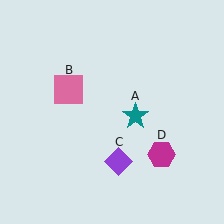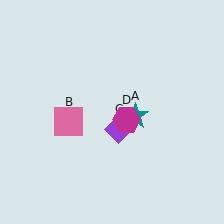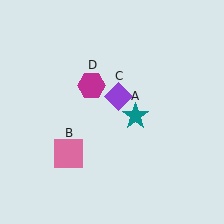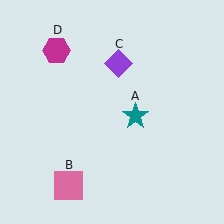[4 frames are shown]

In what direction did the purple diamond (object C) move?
The purple diamond (object C) moved up.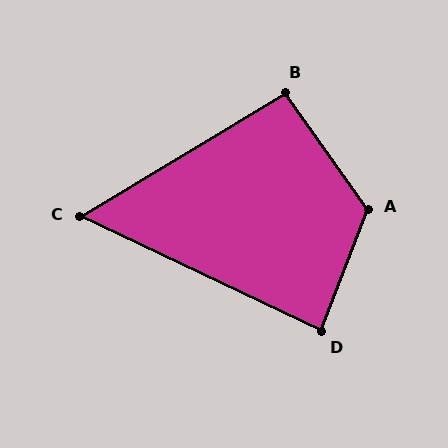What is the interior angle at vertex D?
Approximately 86 degrees (approximately right).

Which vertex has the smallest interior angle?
C, at approximately 56 degrees.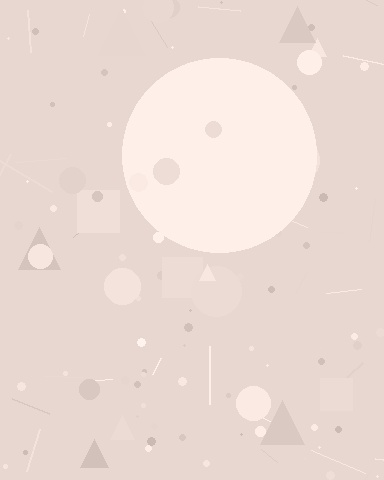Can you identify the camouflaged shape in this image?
The camouflaged shape is a circle.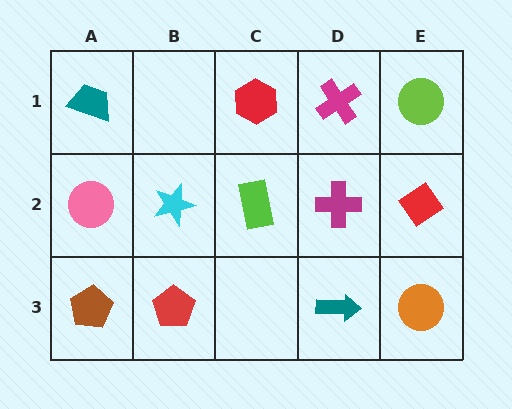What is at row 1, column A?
A teal trapezoid.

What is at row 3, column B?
A red pentagon.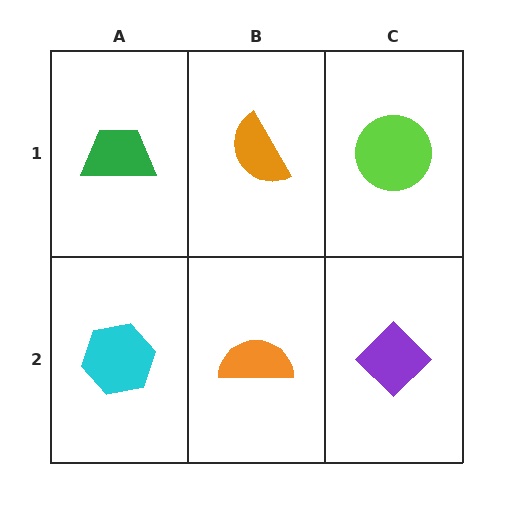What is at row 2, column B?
An orange semicircle.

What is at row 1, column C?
A lime circle.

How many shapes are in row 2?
3 shapes.